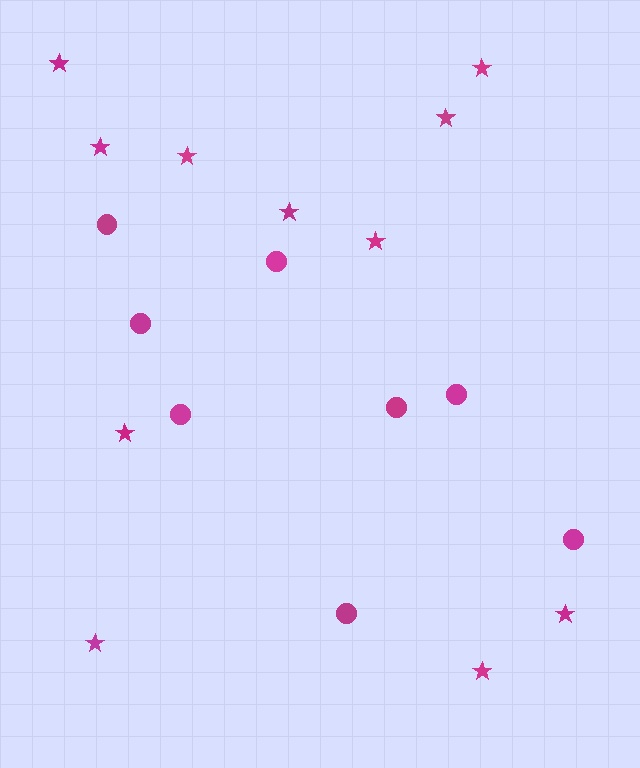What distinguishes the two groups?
There are 2 groups: one group of circles (8) and one group of stars (11).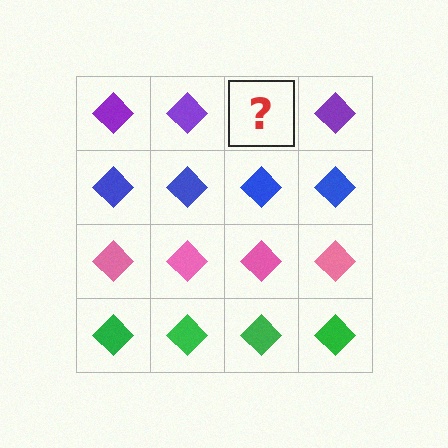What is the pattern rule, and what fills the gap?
The rule is that each row has a consistent color. The gap should be filled with a purple diamond.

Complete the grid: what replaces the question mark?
The question mark should be replaced with a purple diamond.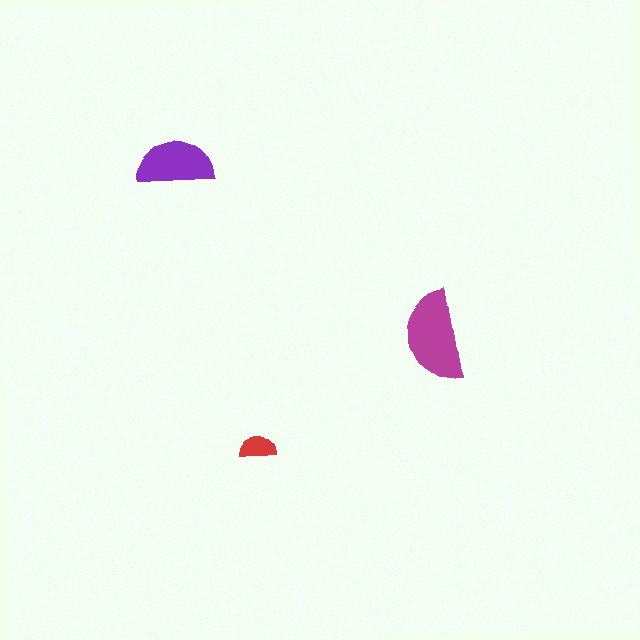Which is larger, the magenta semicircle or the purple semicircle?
The magenta one.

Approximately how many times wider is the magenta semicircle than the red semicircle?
About 2.5 times wider.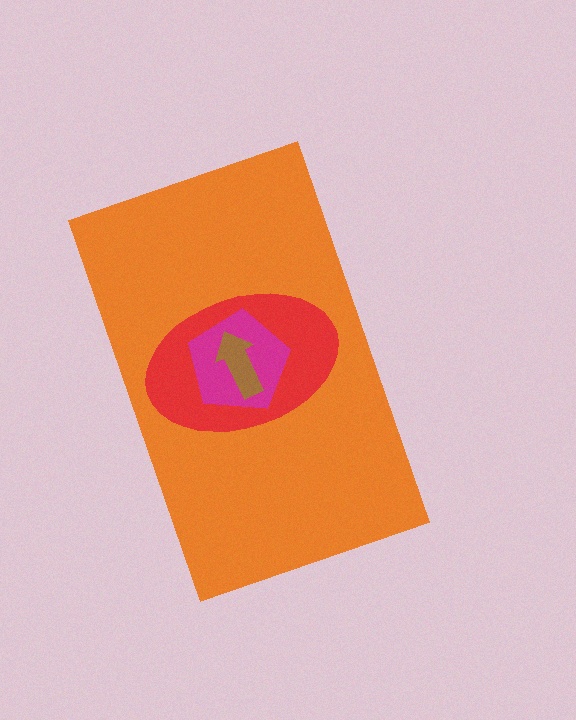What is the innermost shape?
The brown arrow.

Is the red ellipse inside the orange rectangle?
Yes.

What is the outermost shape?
The orange rectangle.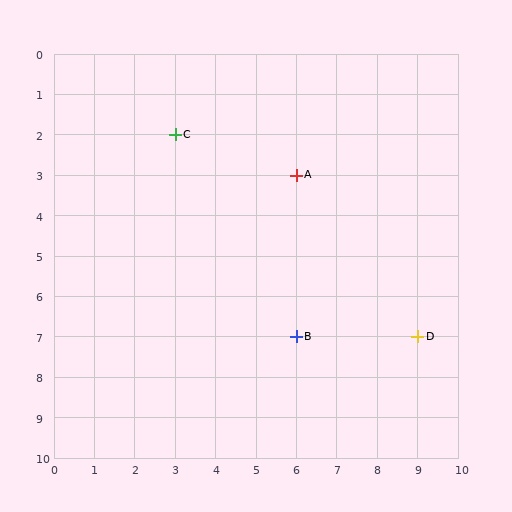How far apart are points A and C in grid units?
Points A and C are 3 columns and 1 row apart (about 3.2 grid units diagonally).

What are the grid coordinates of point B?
Point B is at grid coordinates (6, 7).